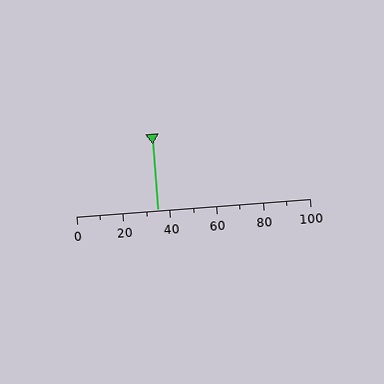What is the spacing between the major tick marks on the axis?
The major ticks are spaced 20 apart.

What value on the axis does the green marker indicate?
The marker indicates approximately 35.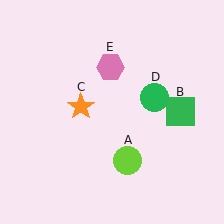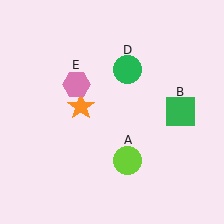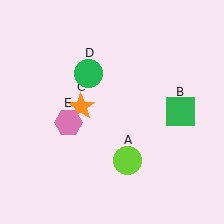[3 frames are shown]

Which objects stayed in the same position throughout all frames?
Lime circle (object A) and green square (object B) and orange star (object C) remained stationary.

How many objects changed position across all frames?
2 objects changed position: green circle (object D), pink hexagon (object E).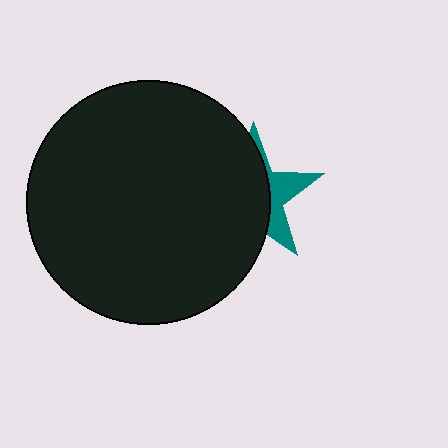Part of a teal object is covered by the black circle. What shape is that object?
It is a star.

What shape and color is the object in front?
The object in front is a black circle.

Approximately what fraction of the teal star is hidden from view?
Roughly 67% of the teal star is hidden behind the black circle.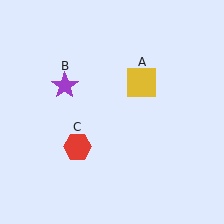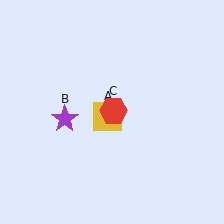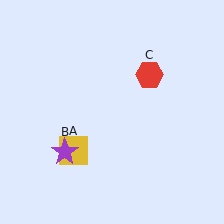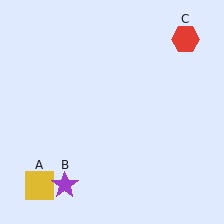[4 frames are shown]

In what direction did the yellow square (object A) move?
The yellow square (object A) moved down and to the left.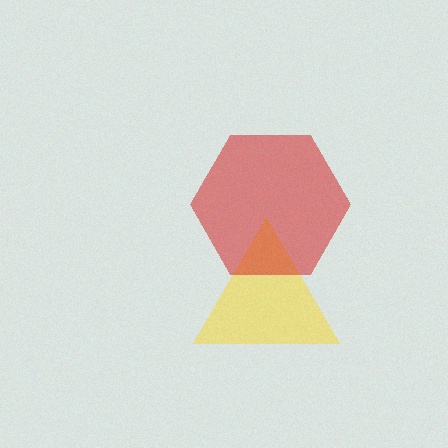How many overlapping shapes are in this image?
There are 2 overlapping shapes in the image.